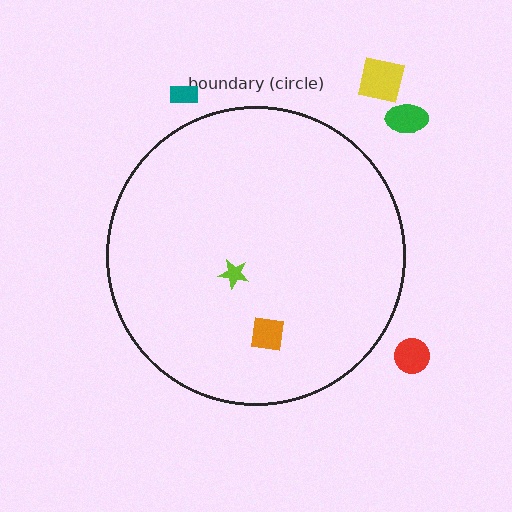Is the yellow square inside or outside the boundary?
Outside.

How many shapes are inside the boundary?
2 inside, 4 outside.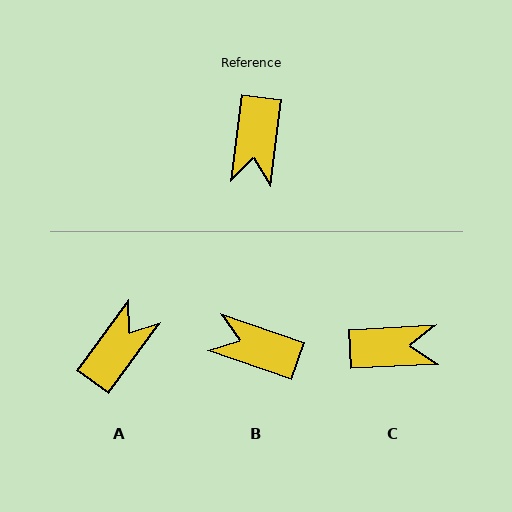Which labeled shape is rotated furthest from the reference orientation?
A, about 151 degrees away.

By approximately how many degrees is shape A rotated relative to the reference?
Approximately 151 degrees counter-clockwise.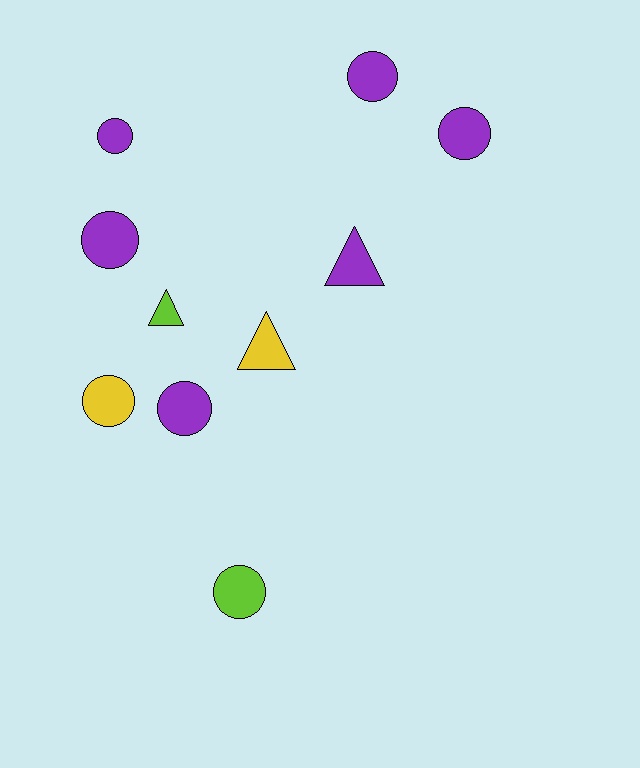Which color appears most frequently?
Purple, with 6 objects.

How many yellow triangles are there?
There is 1 yellow triangle.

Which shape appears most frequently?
Circle, with 7 objects.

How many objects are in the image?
There are 10 objects.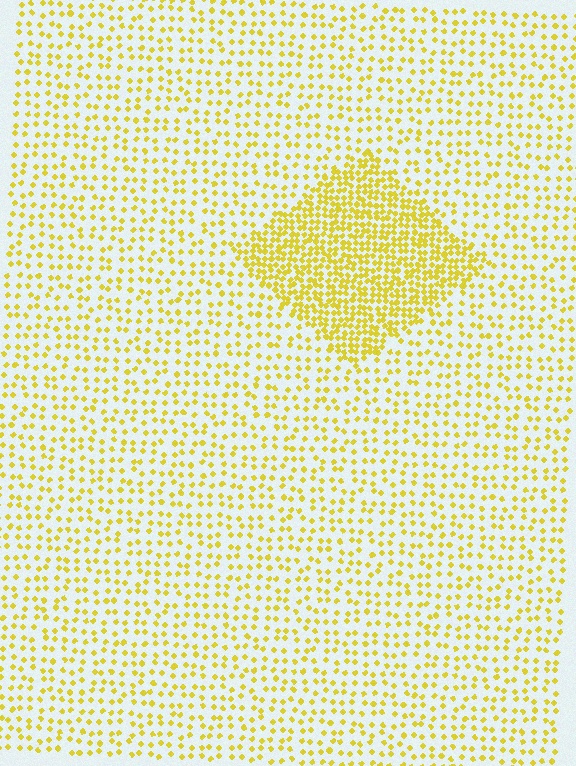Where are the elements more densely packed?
The elements are more densely packed inside the diamond boundary.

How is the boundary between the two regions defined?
The boundary is defined by a change in element density (approximately 2.5x ratio). All elements are the same color, size, and shape.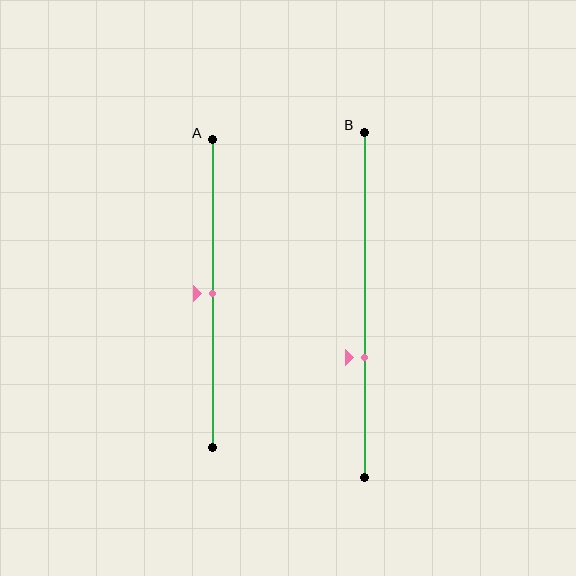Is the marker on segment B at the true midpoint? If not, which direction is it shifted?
No, the marker on segment B is shifted downward by about 15% of the segment length.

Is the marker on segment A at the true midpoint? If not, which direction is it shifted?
Yes, the marker on segment A is at the true midpoint.